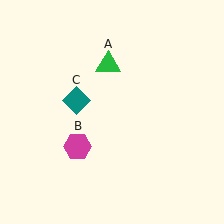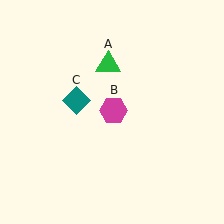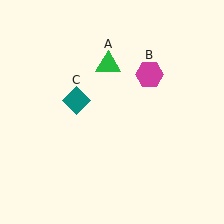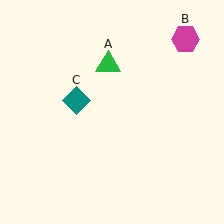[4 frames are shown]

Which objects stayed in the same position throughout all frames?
Green triangle (object A) and teal diamond (object C) remained stationary.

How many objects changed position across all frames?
1 object changed position: magenta hexagon (object B).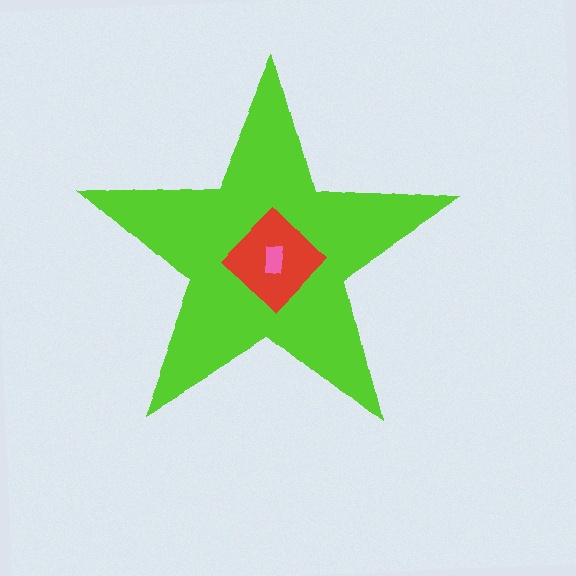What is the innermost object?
The pink rectangle.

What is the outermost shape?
The lime star.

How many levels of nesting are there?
3.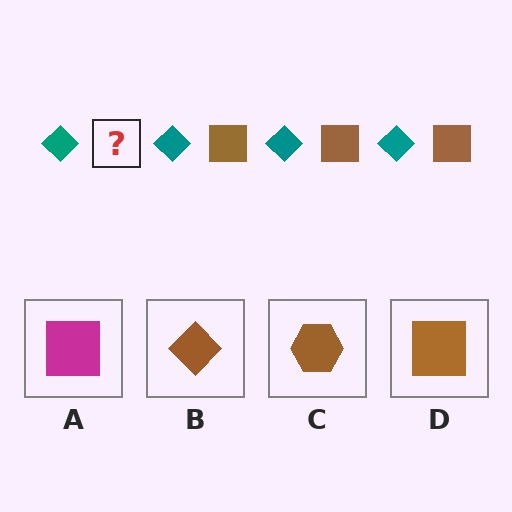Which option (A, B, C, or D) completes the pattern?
D.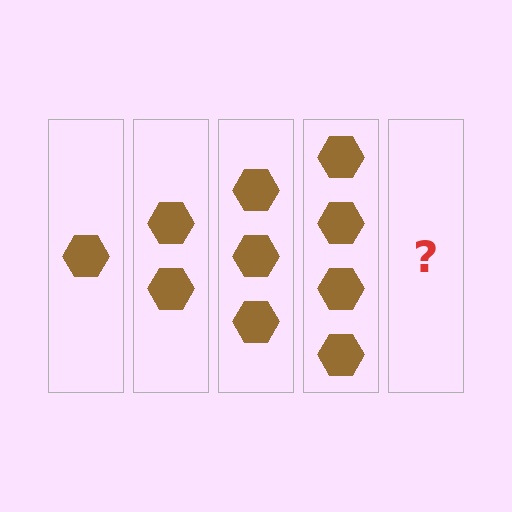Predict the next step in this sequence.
The next step is 5 hexagons.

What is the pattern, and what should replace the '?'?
The pattern is that each step adds one more hexagon. The '?' should be 5 hexagons.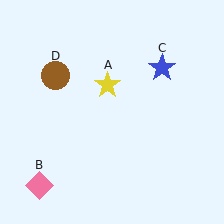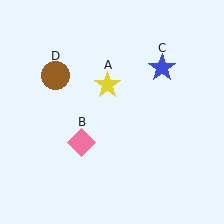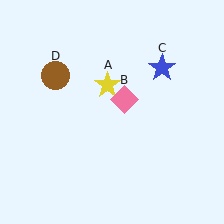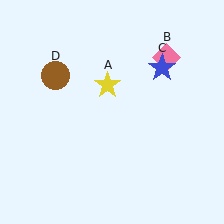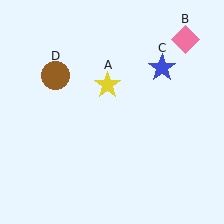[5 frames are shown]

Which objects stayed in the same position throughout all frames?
Yellow star (object A) and blue star (object C) and brown circle (object D) remained stationary.